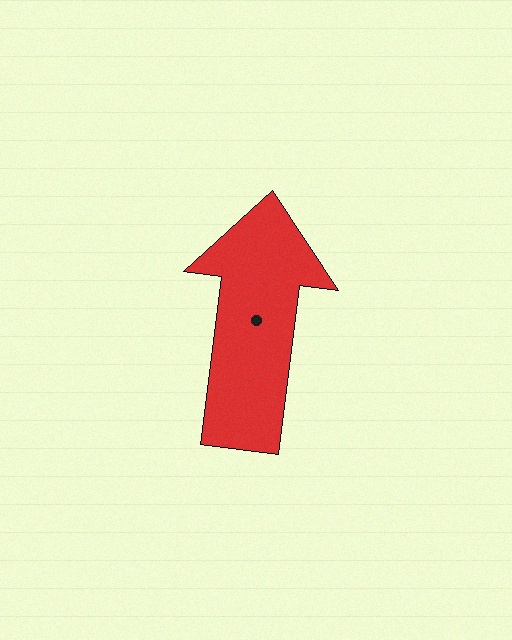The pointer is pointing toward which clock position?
Roughly 12 o'clock.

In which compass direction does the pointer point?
North.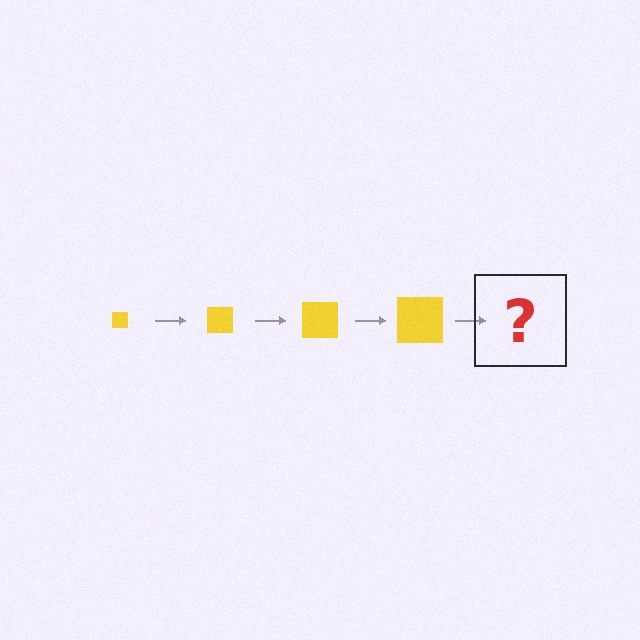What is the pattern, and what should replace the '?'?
The pattern is that the square gets progressively larger each step. The '?' should be a yellow square, larger than the previous one.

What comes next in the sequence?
The next element should be a yellow square, larger than the previous one.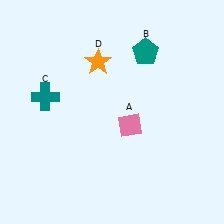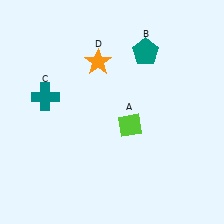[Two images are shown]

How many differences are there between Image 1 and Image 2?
There is 1 difference between the two images.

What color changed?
The diamond (A) changed from pink in Image 1 to lime in Image 2.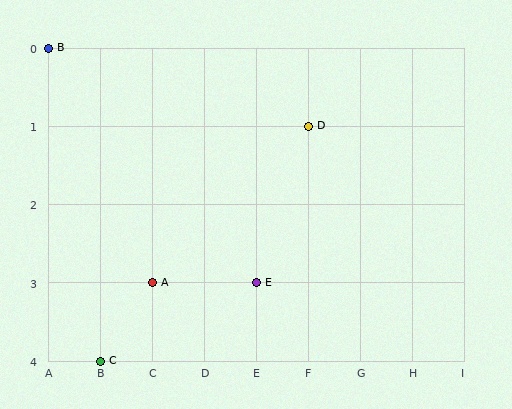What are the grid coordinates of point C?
Point C is at grid coordinates (B, 4).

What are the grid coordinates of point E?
Point E is at grid coordinates (E, 3).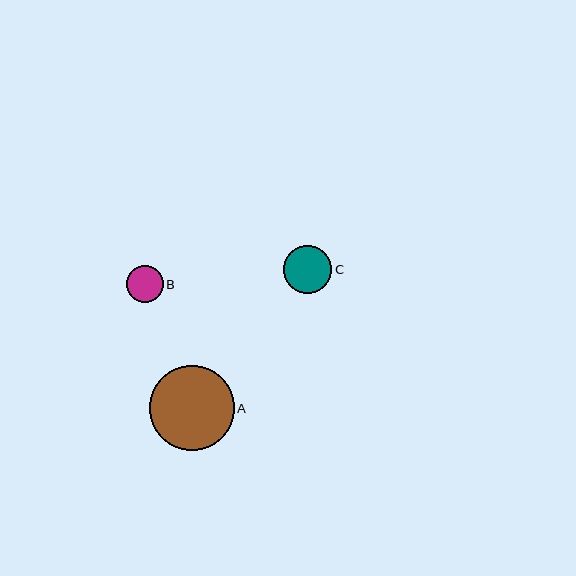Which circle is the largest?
Circle A is the largest with a size of approximately 85 pixels.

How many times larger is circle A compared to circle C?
Circle A is approximately 1.7 times the size of circle C.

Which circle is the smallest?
Circle B is the smallest with a size of approximately 36 pixels.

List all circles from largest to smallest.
From largest to smallest: A, C, B.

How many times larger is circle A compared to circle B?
Circle A is approximately 2.3 times the size of circle B.